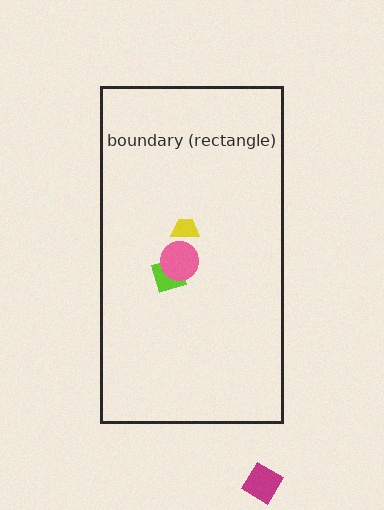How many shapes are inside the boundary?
3 inside, 1 outside.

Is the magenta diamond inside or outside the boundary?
Outside.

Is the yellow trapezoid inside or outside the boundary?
Inside.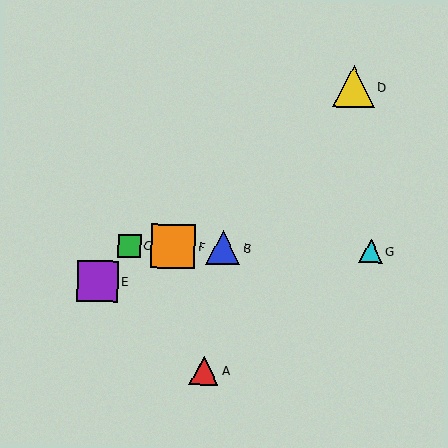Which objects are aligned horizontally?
Objects B, C, F, G are aligned horizontally.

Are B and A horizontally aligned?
No, B is at y≈248 and A is at y≈371.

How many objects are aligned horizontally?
4 objects (B, C, F, G) are aligned horizontally.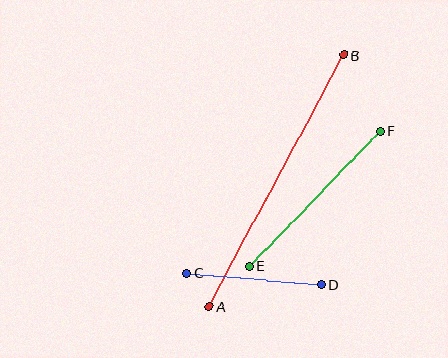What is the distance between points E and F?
The distance is approximately 188 pixels.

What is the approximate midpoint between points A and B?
The midpoint is at approximately (277, 181) pixels.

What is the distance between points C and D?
The distance is approximately 135 pixels.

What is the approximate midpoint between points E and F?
The midpoint is at approximately (315, 199) pixels.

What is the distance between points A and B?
The distance is approximately 285 pixels.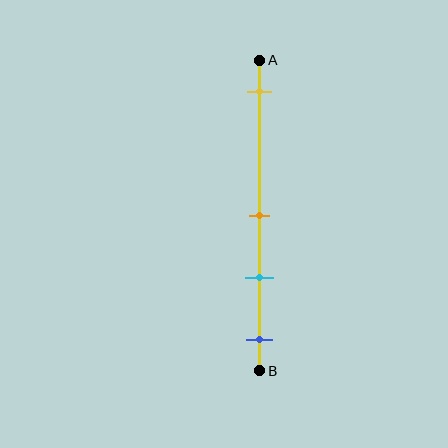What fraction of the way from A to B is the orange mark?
The orange mark is approximately 50% (0.5) of the way from A to B.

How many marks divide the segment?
There are 4 marks dividing the segment.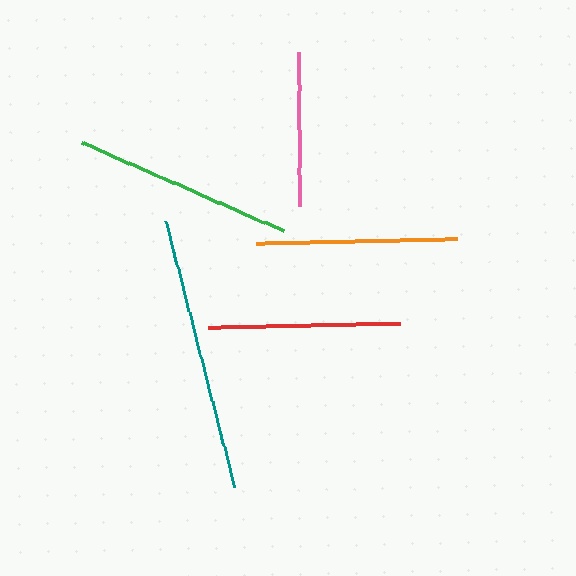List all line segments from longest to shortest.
From longest to shortest: teal, green, orange, red, pink.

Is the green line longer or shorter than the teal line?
The teal line is longer than the green line.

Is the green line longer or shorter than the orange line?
The green line is longer than the orange line.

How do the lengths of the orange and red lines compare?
The orange and red lines are approximately the same length.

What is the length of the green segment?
The green segment is approximately 221 pixels long.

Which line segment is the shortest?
The pink line is the shortest at approximately 154 pixels.